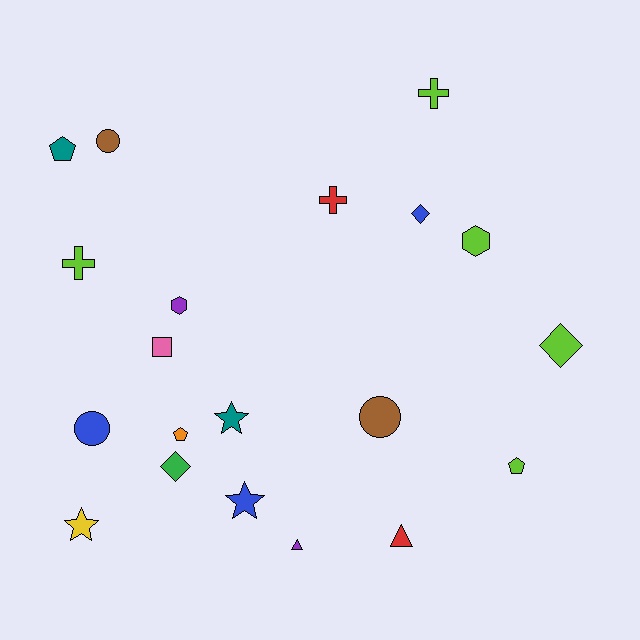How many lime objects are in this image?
There are 5 lime objects.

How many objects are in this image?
There are 20 objects.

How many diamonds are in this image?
There are 3 diamonds.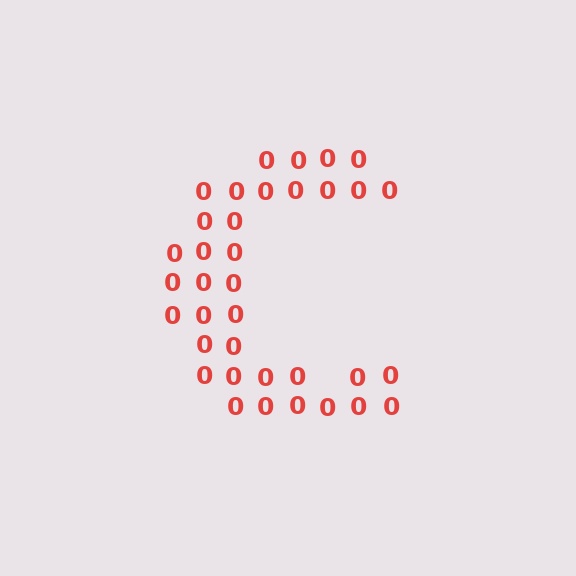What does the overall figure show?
The overall figure shows the letter C.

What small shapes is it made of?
It is made of small digit 0's.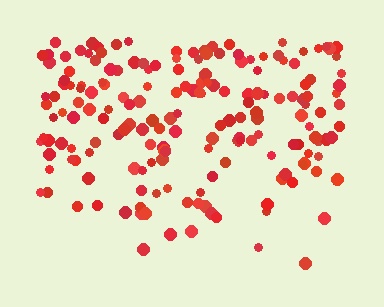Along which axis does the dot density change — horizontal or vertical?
Vertical.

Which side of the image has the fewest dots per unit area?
The bottom.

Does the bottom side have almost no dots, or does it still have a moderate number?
Still a moderate number, just noticeably fewer than the top.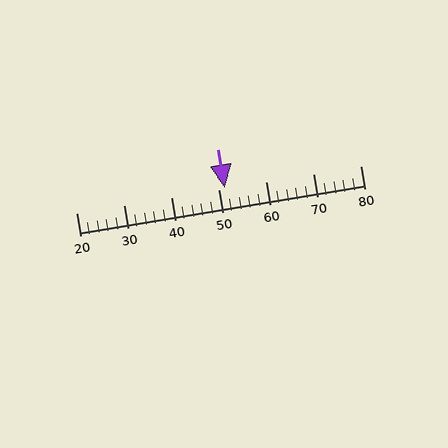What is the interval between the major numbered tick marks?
The major tick marks are spaced 10 units apart.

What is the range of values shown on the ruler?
The ruler shows values from 20 to 80.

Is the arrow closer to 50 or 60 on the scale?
The arrow is closer to 50.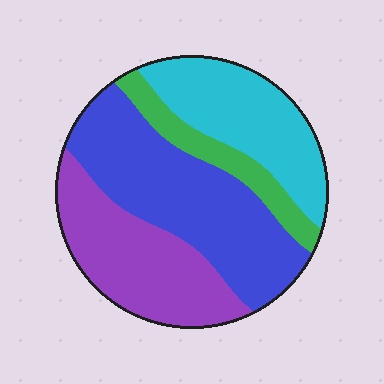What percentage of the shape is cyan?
Cyan takes up about one quarter (1/4) of the shape.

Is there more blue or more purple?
Blue.